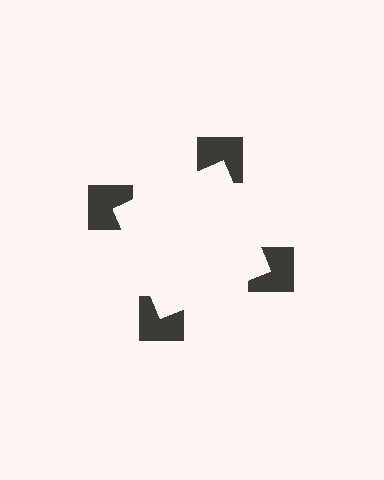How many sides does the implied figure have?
4 sides.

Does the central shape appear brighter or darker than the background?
It typically appears slightly brighter than the background, even though no actual brightness change is drawn.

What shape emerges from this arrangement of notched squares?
An illusory square — its edges are inferred from the aligned wedge cuts in the notched squares, not physically drawn.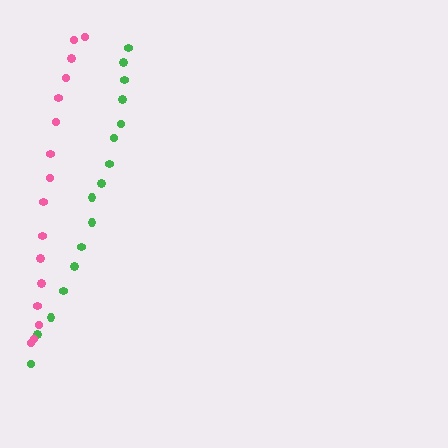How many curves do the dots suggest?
There are 2 distinct paths.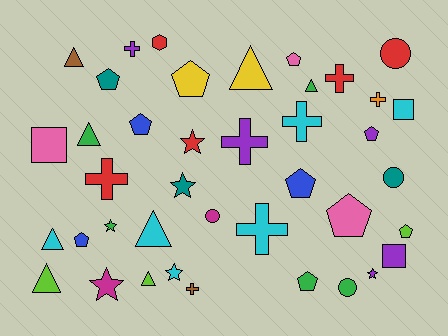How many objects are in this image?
There are 40 objects.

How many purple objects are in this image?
There are 5 purple objects.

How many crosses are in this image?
There are 8 crosses.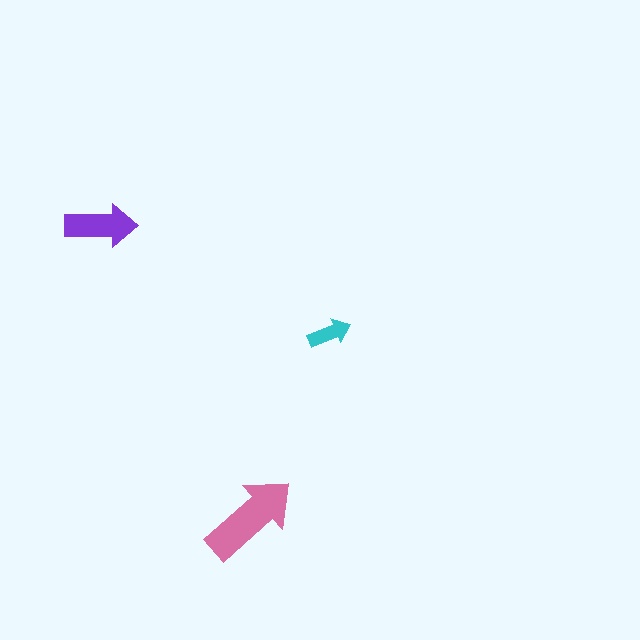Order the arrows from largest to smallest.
the pink one, the purple one, the cyan one.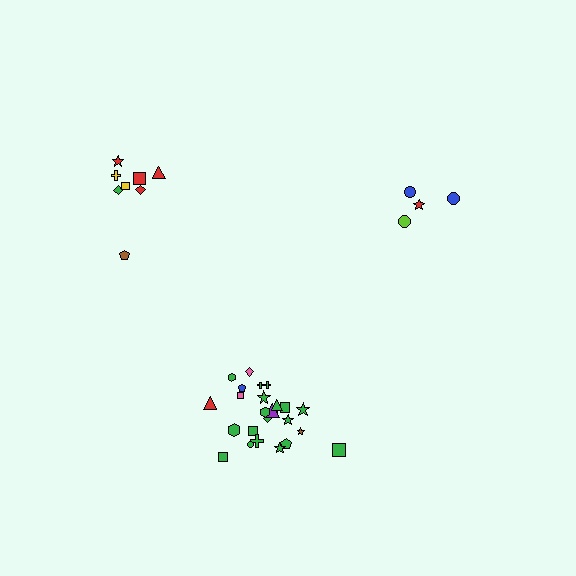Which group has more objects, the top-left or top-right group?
The top-left group.